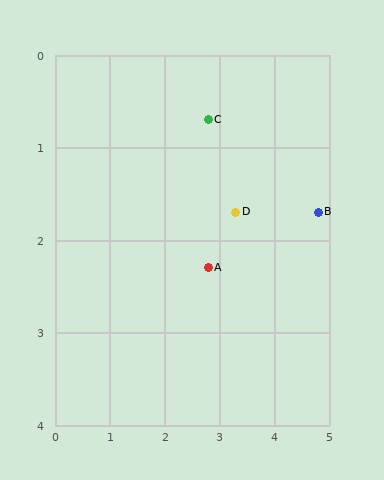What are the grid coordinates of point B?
Point B is at approximately (4.8, 1.7).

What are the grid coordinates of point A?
Point A is at approximately (2.8, 2.3).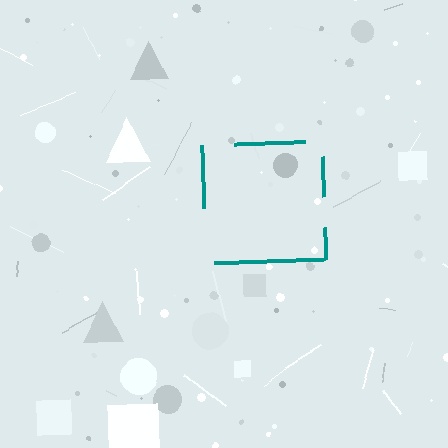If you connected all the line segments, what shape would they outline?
They would outline a square.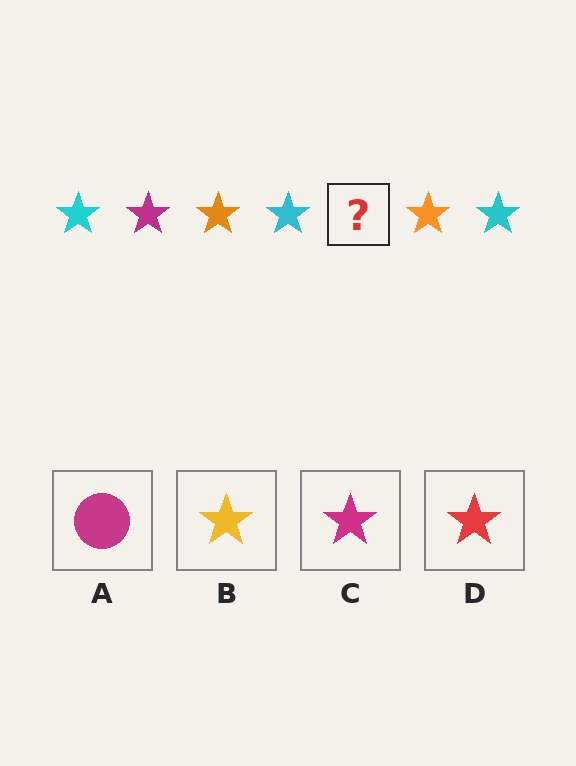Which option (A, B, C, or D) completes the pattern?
C.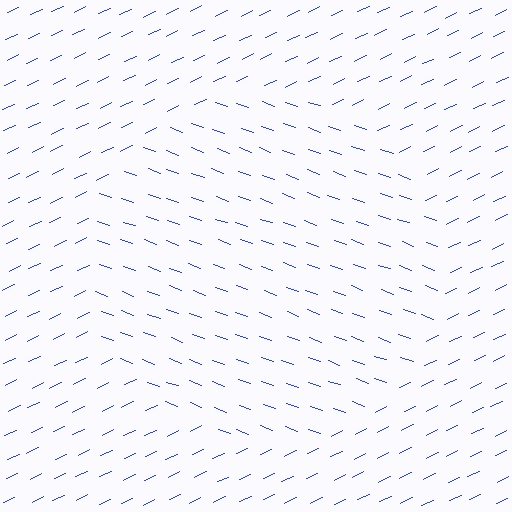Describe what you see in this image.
The image is filled with small blue line segments. A circle region in the image has lines oriented differently from the surrounding lines, creating a visible texture boundary.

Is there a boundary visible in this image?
Yes, there is a texture boundary formed by a change in line orientation.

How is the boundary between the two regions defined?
The boundary is defined purely by a change in line orientation (approximately 45 degrees difference). All lines are the same color and thickness.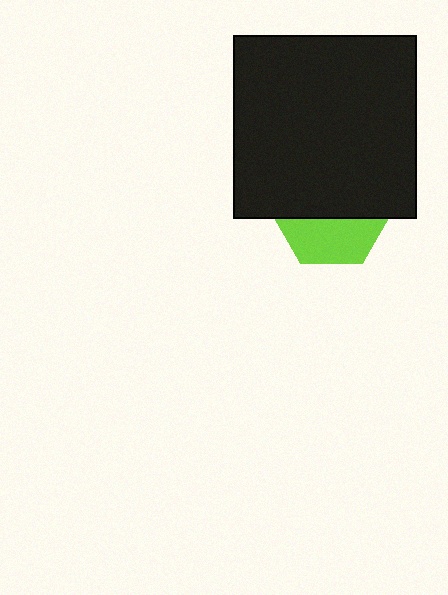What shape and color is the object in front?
The object in front is a black square.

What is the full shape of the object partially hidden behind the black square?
The partially hidden object is a lime hexagon.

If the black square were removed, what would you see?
You would see the complete lime hexagon.